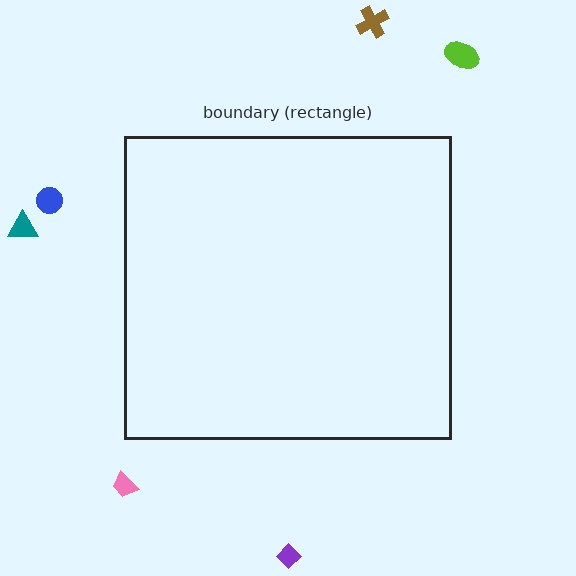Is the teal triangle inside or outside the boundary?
Outside.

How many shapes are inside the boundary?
0 inside, 6 outside.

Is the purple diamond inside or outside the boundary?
Outside.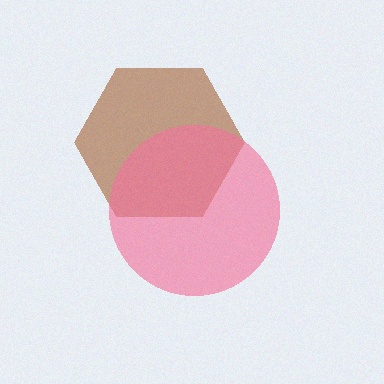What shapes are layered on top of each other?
The layered shapes are: a brown hexagon, a pink circle.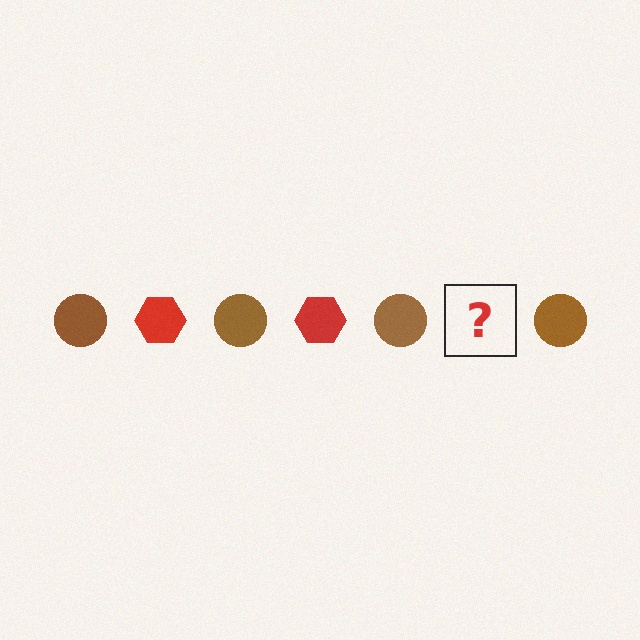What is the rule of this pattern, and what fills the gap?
The rule is that the pattern alternates between brown circle and red hexagon. The gap should be filled with a red hexagon.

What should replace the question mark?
The question mark should be replaced with a red hexagon.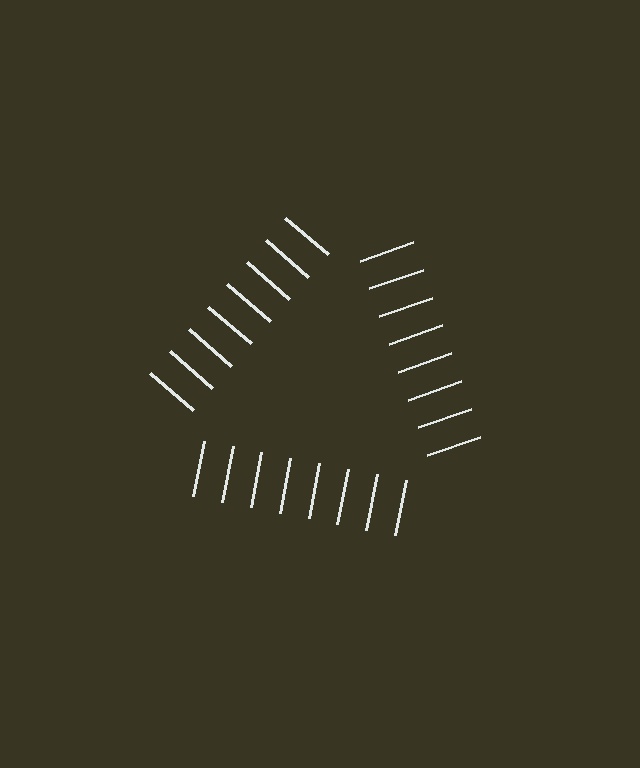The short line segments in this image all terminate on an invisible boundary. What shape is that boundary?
An illusory triangle — the line segments terminate on its edges but no continuous stroke is drawn.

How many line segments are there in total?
24 — 8 along each of the 3 edges.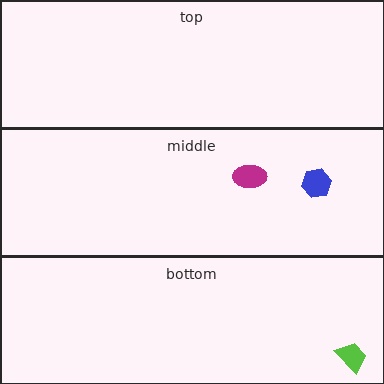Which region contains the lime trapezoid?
The bottom region.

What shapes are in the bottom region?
The lime trapezoid.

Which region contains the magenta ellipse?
The middle region.